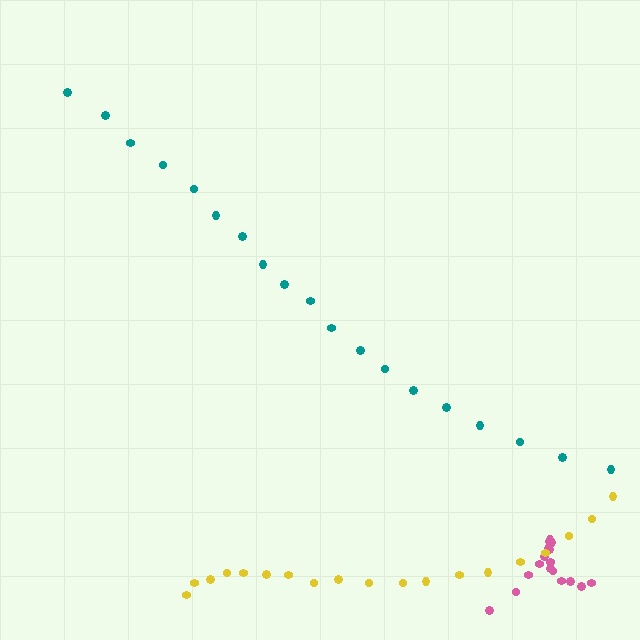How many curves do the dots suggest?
There are 3 distinct paths.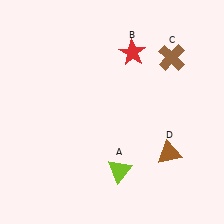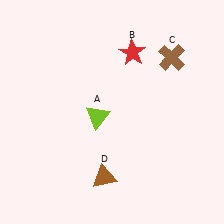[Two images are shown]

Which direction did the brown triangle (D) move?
The brown triangle (D) moved left.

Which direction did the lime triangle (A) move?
The lime triangle (A) moved up.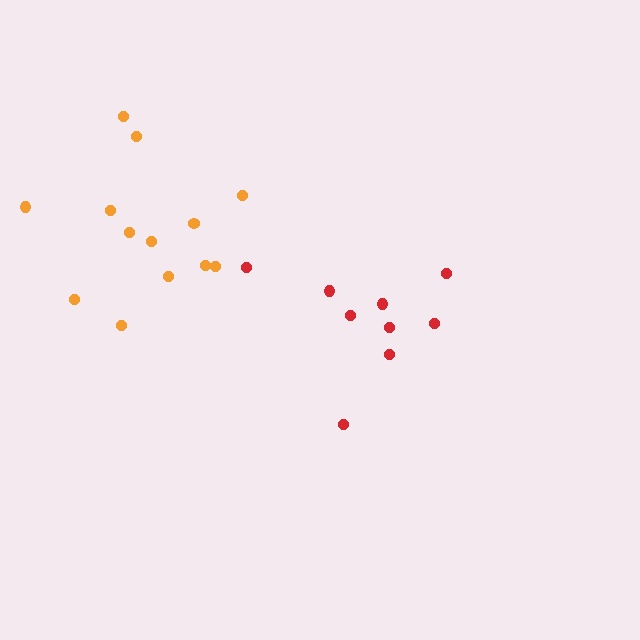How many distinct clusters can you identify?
There are 2 distinct clusters.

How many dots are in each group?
Group 1: 13 dots, Group 2: 9 dots (22 total).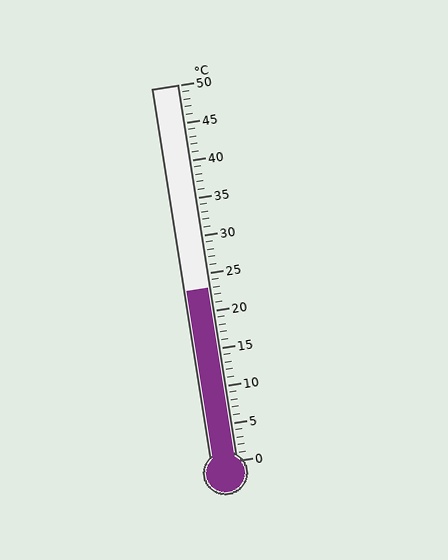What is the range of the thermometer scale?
The thermometer scale ranges from 0°C to 50°C.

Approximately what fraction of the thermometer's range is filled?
The thermometer is filled to approximately 45% of its range.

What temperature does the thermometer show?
The thermometer shows approximately 23°C.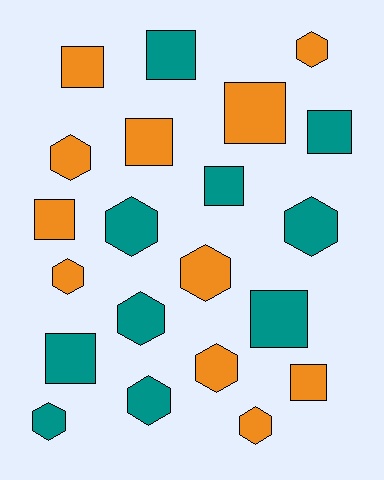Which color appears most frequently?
Orange, with 11 objects.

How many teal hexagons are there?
There are 5 teal hexagons.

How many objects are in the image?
There are 21 objects.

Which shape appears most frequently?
Hexagon, with 11 objects.